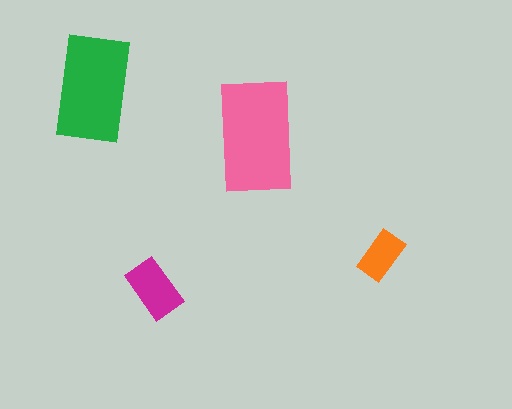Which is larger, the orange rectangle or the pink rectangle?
The pink one.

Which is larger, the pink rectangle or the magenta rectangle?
The pink one.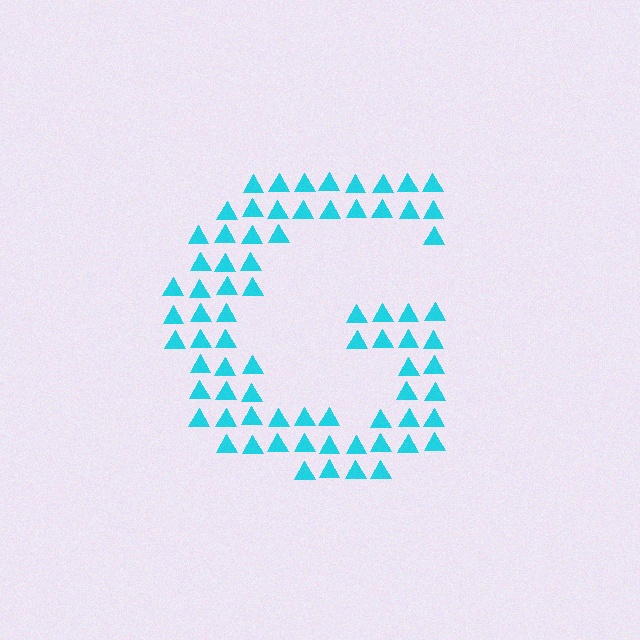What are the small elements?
The small elements are triangles.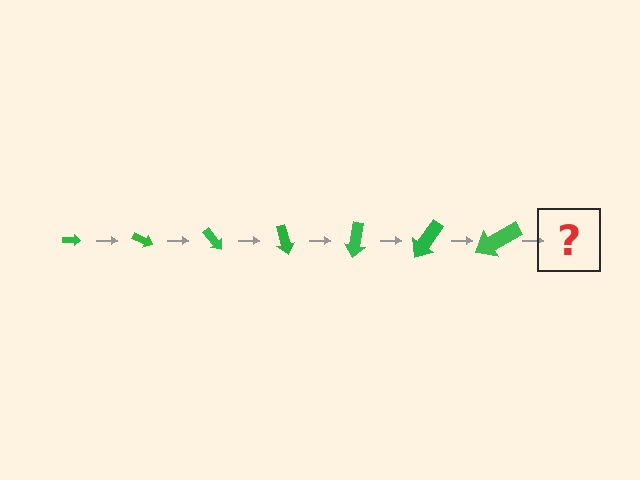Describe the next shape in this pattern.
It should be an arrow, larger than the previous one and rotated 175 degrees from the start.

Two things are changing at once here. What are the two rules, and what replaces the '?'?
The two rules are that the arrow grows larger each step and it rotates 25 degrees each step. The '?' should be an arrow, larger than the previous one and rotated 175 degrees from the start.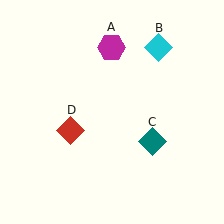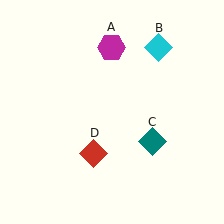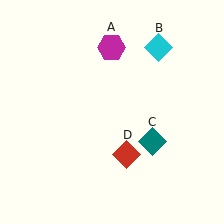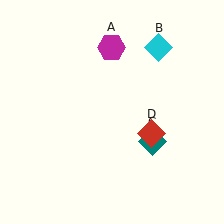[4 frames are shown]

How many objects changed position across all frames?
1 object changed position: red diamond (object D).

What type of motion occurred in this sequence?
The red diamond (object D) rotated counterclockwise around the center of the scene.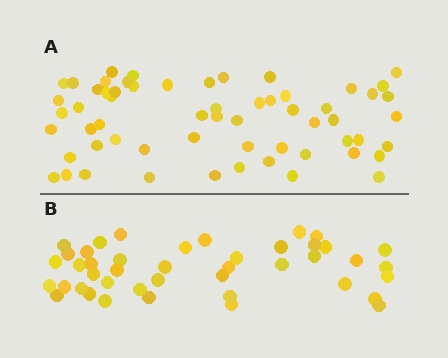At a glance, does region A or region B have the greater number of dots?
Region A (the top region) has more dots.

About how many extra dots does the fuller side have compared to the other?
Region A has approximately 15 more dots than region B.